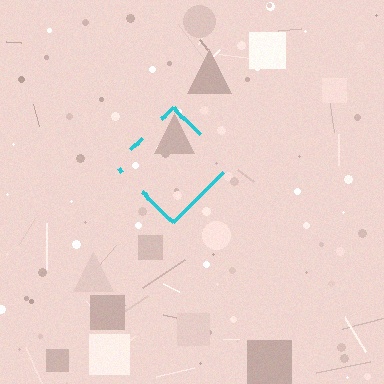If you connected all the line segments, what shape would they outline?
They would outline a diamond.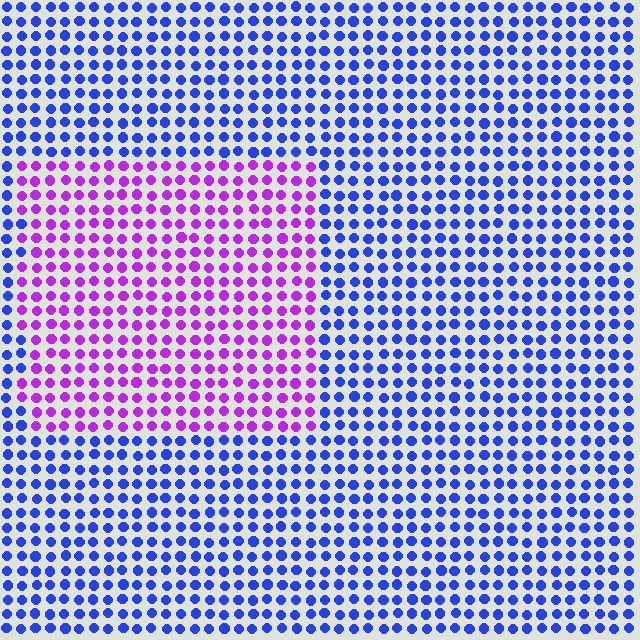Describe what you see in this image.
The image is filled with small blue elements in a uniform arrangement. A rectangle-shaped region is visible where the elements are tinted to a slightly different hue, forming a subtle color boundary.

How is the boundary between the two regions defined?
The boundary is defined purely by a slight shift in hue (about 57 degrees). Spacing, size, and orientation are identical on both sides.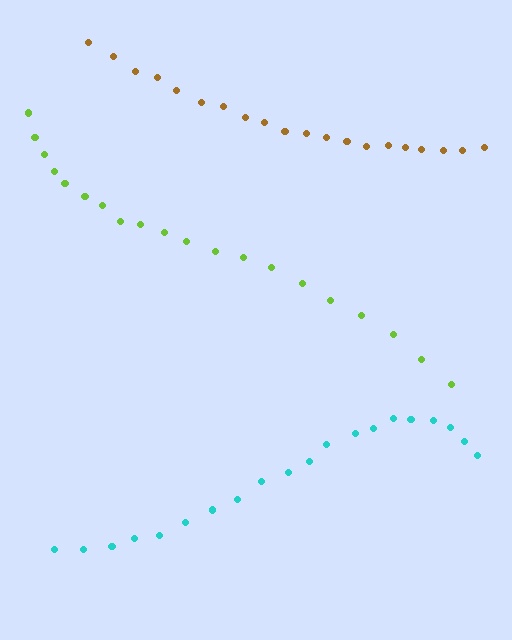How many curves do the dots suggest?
There are 3 distinct paths.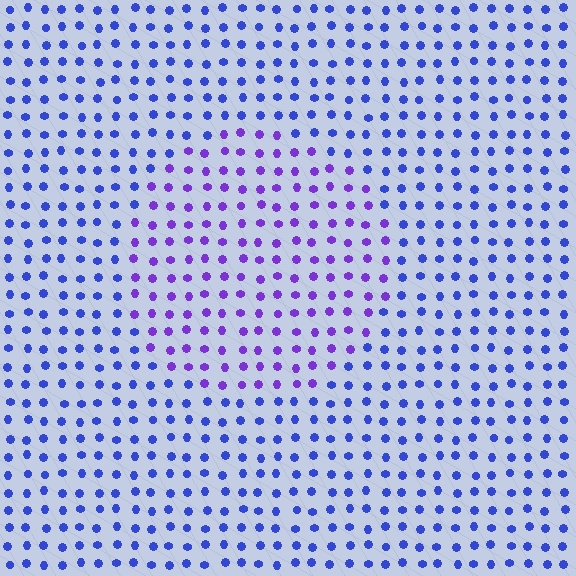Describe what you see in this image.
The image is filled with small blue elements in a uniform arrangement. A circle-shaped region is visible where the elements are tinted to a slightly different hue, forming a subtle color boundary.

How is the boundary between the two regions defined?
The boundary is defined purely by a slight shift in hue (about 36 degrees). Spacing, size, and orientation are identical on both sides.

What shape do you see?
I see a circle.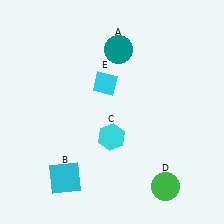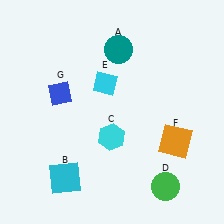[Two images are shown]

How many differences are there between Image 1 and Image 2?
There are 2 differences between the two images.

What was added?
An orange square (F), a blue diamond (G) were added in Image 2.